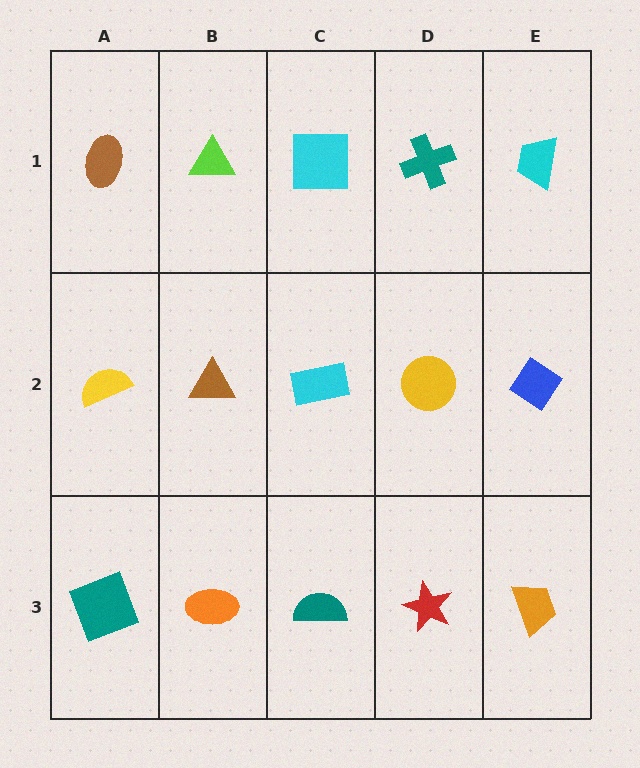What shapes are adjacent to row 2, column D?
A teal cross (row 1, column D), a red star (row 3, column D), a cyan rectangle (row 2, column C), a blue diamond (row 2, column E).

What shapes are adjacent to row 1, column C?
A cyan rectangle (row 2, column C), a lime triangle (row 1, column B), a teal cross (row 1, column D).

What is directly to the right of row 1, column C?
A teal cross.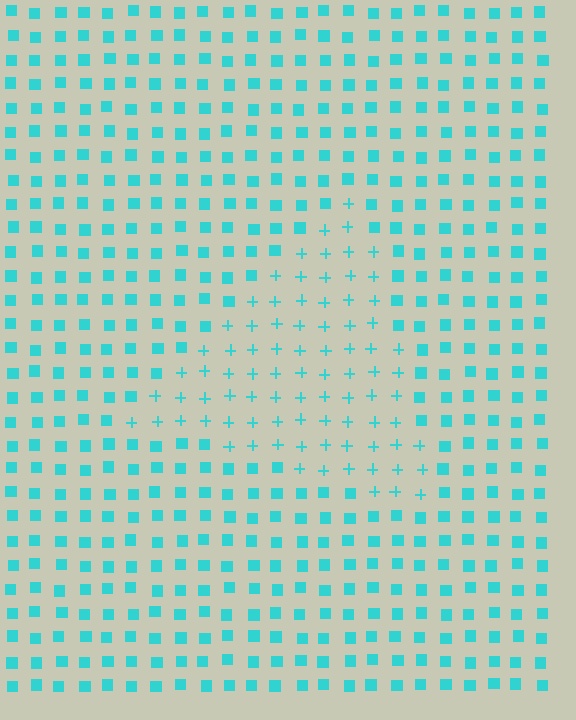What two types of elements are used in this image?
The image uses plus signs inside the triangle region and squares outside it.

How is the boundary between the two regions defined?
The boundary is defined by a change in element shape: plus signs inside vs. squares outside. All elements share the same color and spacing.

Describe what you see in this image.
The image is filled with small cyan elements arranged in a uniform grid. A triangle-shaped region contains plus signs, while the surrounding area contains squares. The boundary is defined purely by the change in element shape.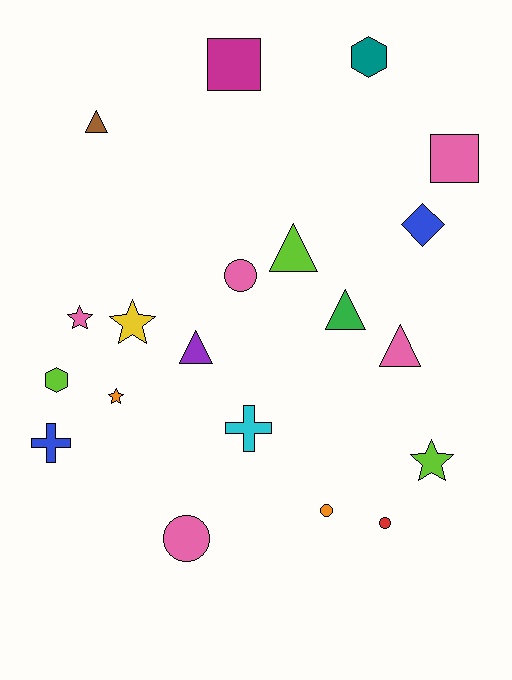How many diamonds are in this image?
There is 1 diamond.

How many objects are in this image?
There are 20 objects.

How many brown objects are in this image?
There is 1 brown object.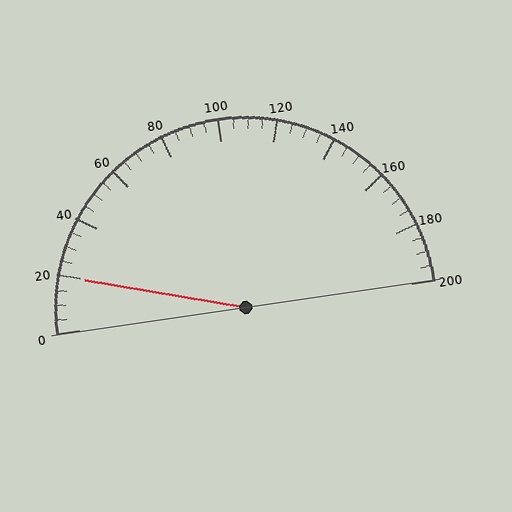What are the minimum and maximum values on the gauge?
The gauge ranges from 0 to 200.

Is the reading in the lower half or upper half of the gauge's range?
The reading is in the lower half of the range (0 to 200).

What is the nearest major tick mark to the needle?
The nearest major tick mark is 20.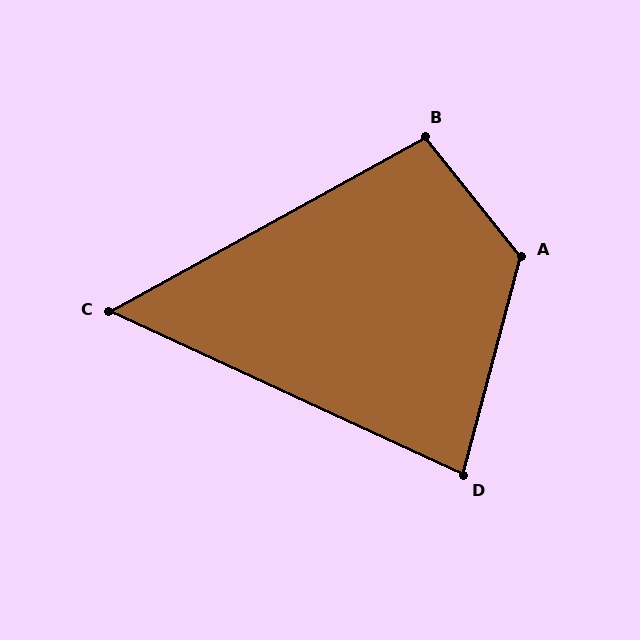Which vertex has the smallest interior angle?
C, at approximately 54 degrees.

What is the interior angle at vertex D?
Approximately 80 degrees (acute).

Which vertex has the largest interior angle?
A, at approximately 126 degrees.